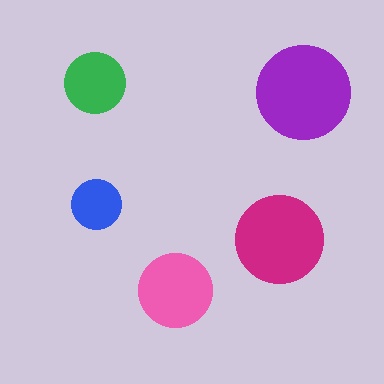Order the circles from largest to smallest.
the purple one, the magenta one, the pink one, the green one, the blue one.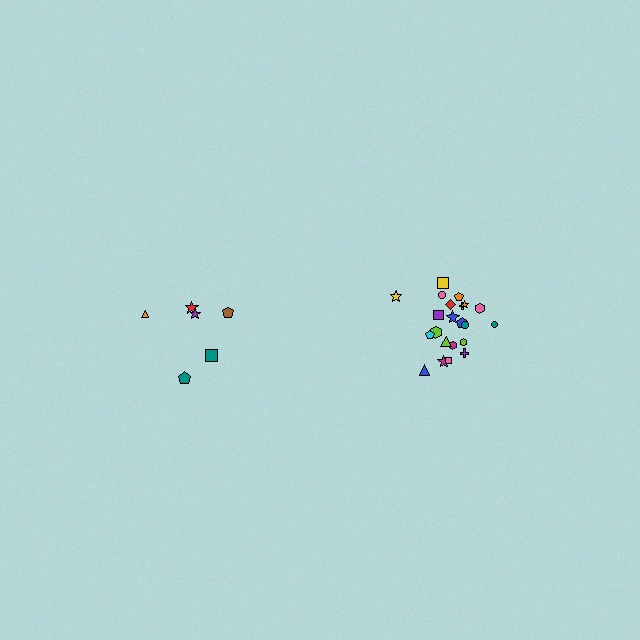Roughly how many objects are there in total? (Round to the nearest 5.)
Roughly 30 objects in total.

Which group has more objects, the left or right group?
The right group.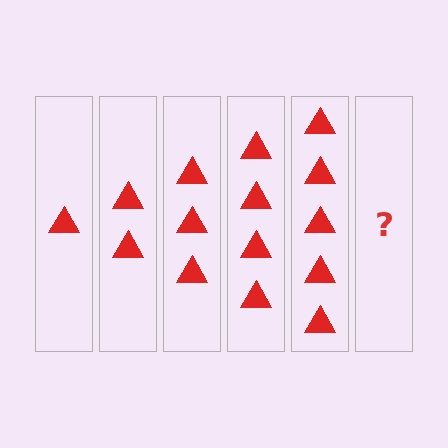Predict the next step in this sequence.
The next step is 6 triangles.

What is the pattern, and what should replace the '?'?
The pattern is that each step adds one more triangle. The '?' should be 6 triangles.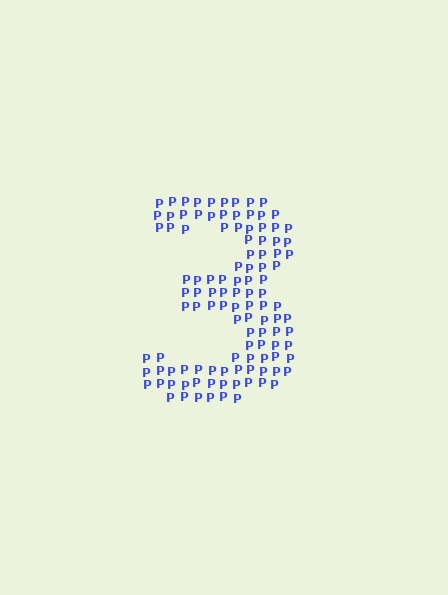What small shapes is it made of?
It is made of small letter P's.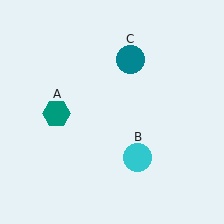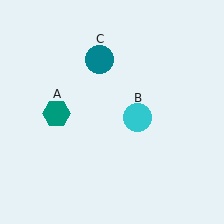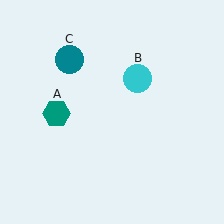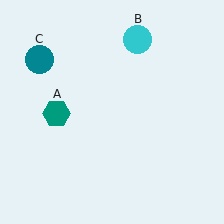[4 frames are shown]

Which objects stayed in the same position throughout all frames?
Teal hexagon (object A) remained stationary.